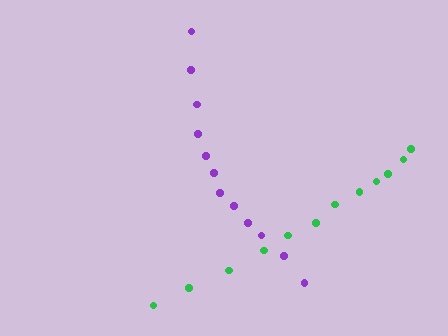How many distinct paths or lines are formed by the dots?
There are 2 distinct paths.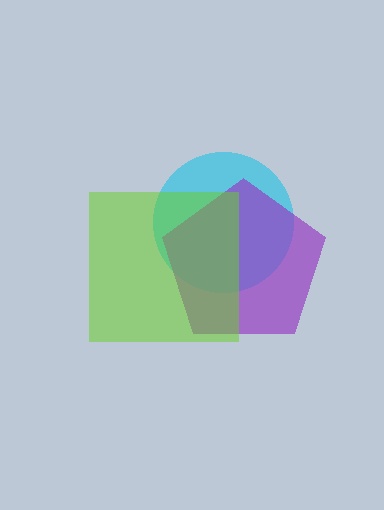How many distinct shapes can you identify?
There are 3 distinct shapes: a cyan circle, a purple pentagon, a lime square.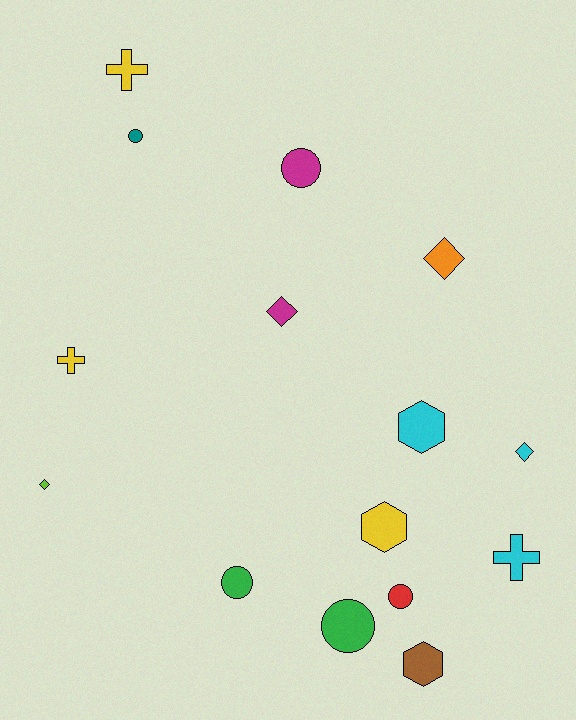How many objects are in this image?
There are 15 objects.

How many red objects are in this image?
There is 1 red object.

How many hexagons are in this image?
There are 3 hexagons.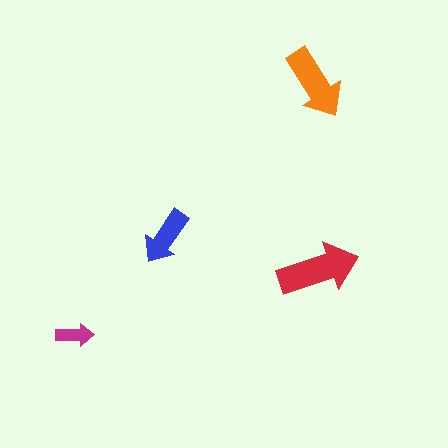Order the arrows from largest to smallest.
the red one, the orange one, the blue one, the magenta one.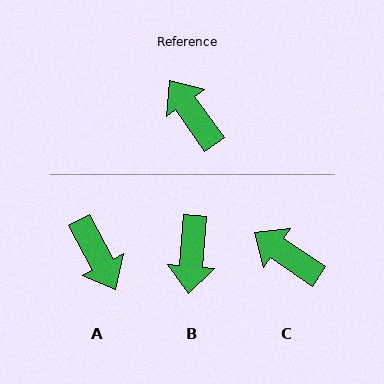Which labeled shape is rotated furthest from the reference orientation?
A, about 173 degrees away.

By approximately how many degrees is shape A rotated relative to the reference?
Approximately 173 degrees counter-clockwise.